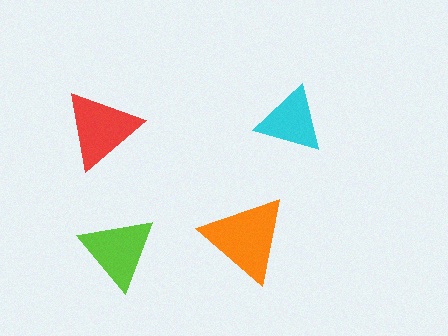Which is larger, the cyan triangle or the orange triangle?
The orange one.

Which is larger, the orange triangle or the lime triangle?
The orange one.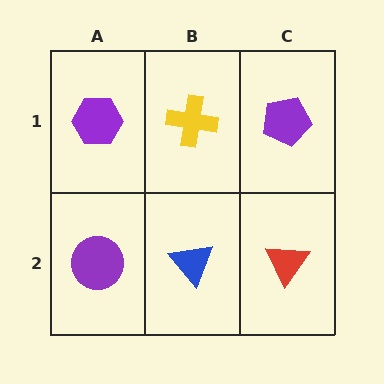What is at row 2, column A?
A purple circle.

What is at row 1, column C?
A purple pentagon.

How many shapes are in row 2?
3 shapes.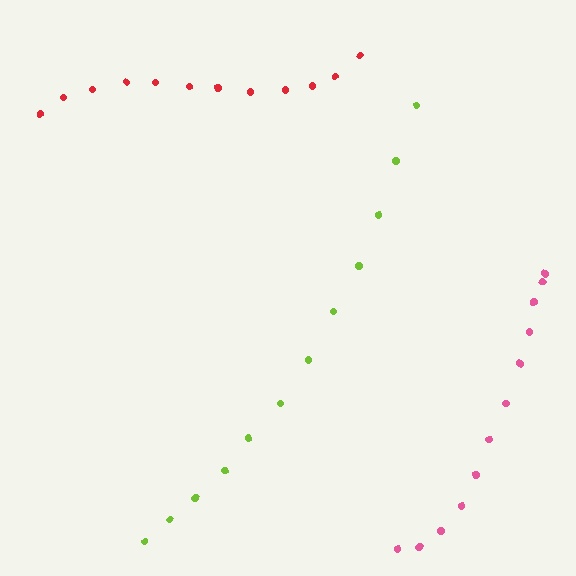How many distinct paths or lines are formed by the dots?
There are 3 distinct paths.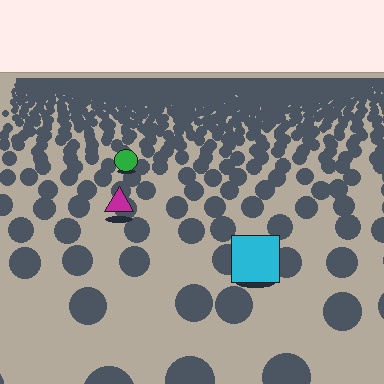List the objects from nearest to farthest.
From nearest to farthest: the cyan square, the magenta triangle, the green circle.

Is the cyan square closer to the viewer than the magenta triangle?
Yes. The cyan square is closer — you can tell from the texture gradient: the ground texture is coarser near it.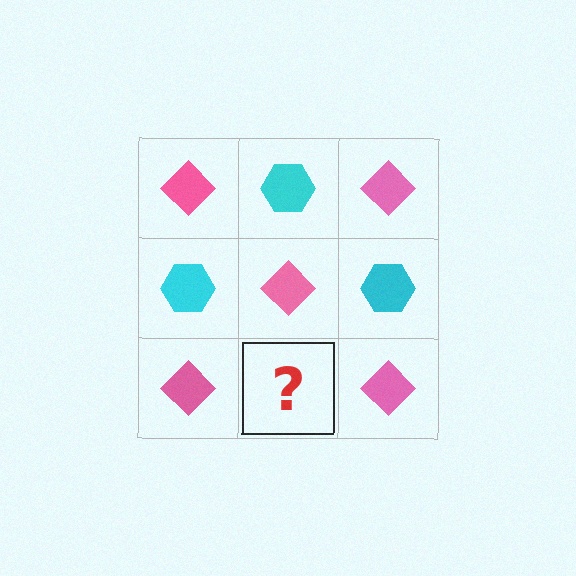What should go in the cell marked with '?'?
The missing cell should contain a cyan hexagon.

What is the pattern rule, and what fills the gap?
The rule is that it alternates pink diamond and cyan hexagon in a checkerboard pattern. The gap should be filled with a cyan hexagon.